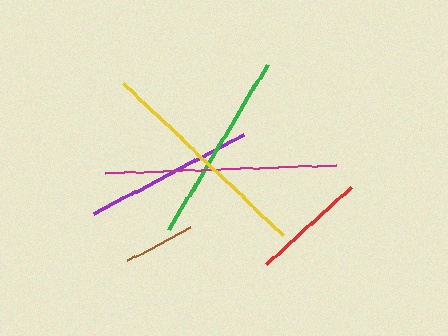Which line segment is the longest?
The magenta line is the longest at approximately 231 pixels.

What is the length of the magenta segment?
The magenta segment is approximately 231 pixels long.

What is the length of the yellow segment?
The yellow segment is approximately 220 pixels long.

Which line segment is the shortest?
The brown line is the shortest at approximately 71 pixels.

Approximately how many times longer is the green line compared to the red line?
The green line is approximately 1.7 times the length of the red line.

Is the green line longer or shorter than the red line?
The green line is longer than the red line.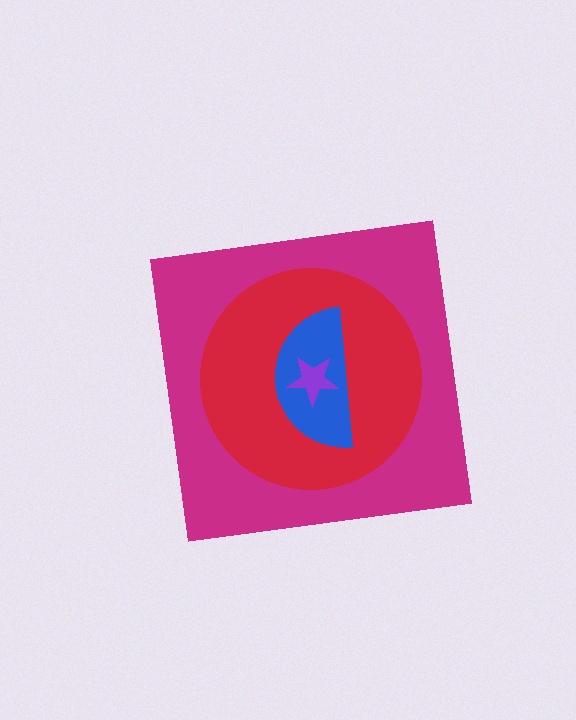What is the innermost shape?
The purple star.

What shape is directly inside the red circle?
The blue semicircle.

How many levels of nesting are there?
4.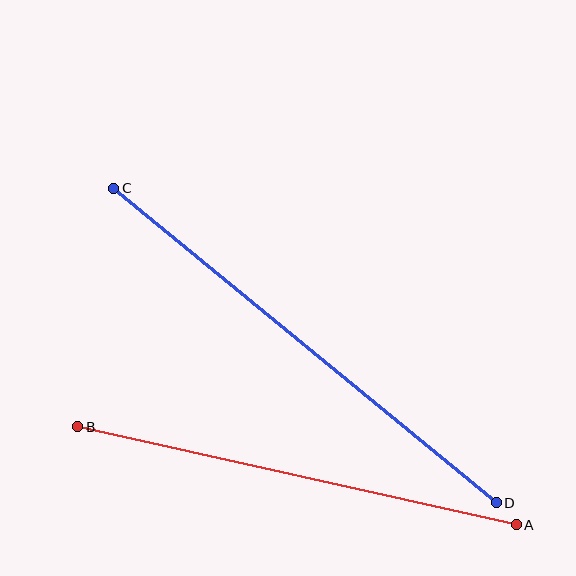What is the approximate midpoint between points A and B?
The midpoint is at approximately (297, 476) pixels.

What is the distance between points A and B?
The distance is approximately 450 pixels.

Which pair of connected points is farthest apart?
Points C and D are farthest apart.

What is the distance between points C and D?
The distance is approximately 495 pixels.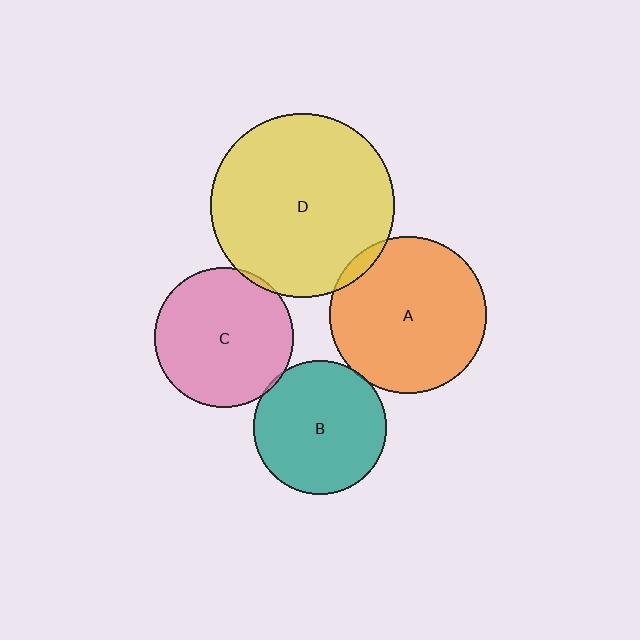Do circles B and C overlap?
Yes.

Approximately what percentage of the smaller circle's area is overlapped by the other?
Approximately 5%.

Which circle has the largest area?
Circle D (yellow).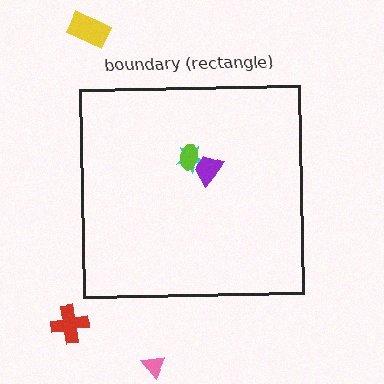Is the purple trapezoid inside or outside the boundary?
Inside.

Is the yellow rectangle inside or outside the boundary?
Outside.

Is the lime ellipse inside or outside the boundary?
Inside.